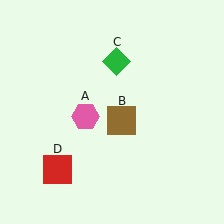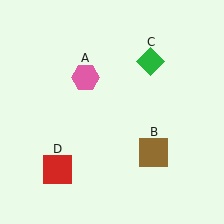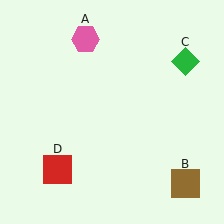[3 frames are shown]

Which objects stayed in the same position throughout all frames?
Red square (object D) remained stationary.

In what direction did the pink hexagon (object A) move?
The pink hexagon (object A) moved up.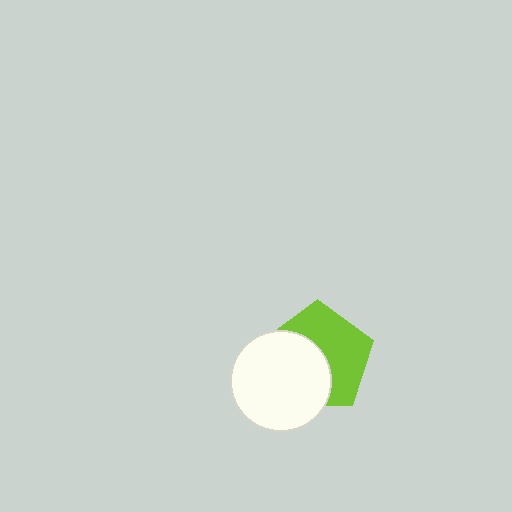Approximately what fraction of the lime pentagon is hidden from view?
Roughly 47% of the lime pentagon is hidden behind the white circle.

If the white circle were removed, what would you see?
You would see the complete lime pentagon.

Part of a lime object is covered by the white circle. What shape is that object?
It is a pentagon.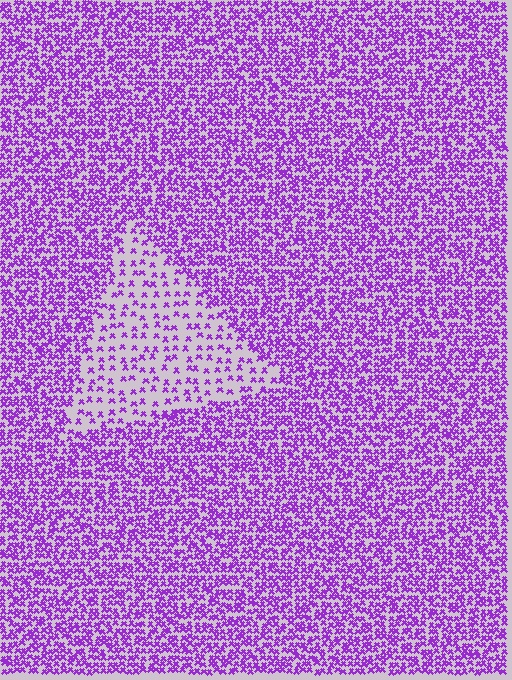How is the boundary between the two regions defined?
The boundary is defined by a change in element density (approximately 2.6x ratio). All elements are the same color, size, and shape.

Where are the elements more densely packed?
The elements are more densely packed outside the triangle boundary.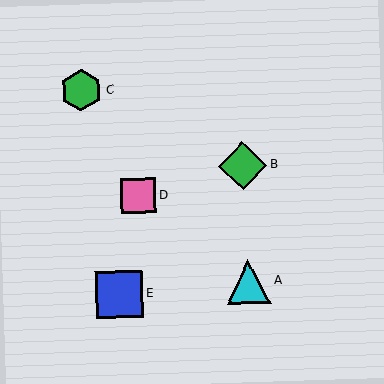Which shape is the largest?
The green diamond (labeled B) is the largest.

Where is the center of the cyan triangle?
The center of the cyan triangle is at (249, 282).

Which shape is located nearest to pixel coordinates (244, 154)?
The green diamond (labeled B) at (243, 166) is nearest to that location.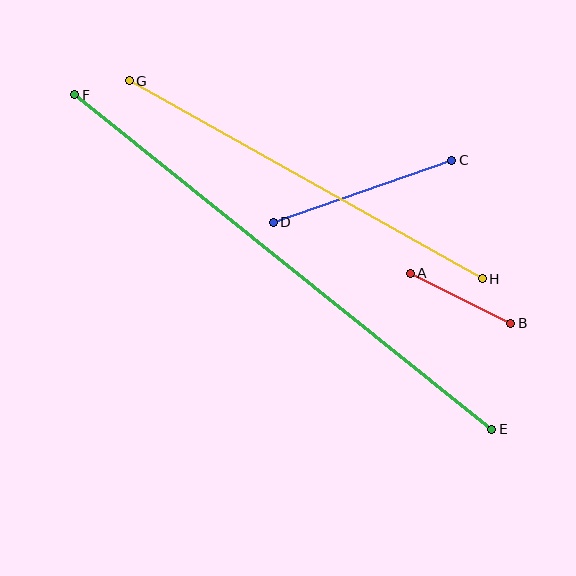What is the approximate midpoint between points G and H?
The midpoint is at approximately (306, 180) pixels.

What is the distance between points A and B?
The distance is approximately 112 pixels.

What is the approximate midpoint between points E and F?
The midpoint is at approximately (283, 262) pixels.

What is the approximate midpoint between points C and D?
The midpoint is at approximately (363, 191) pixels.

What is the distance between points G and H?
The distance is approximately 405 pixels.